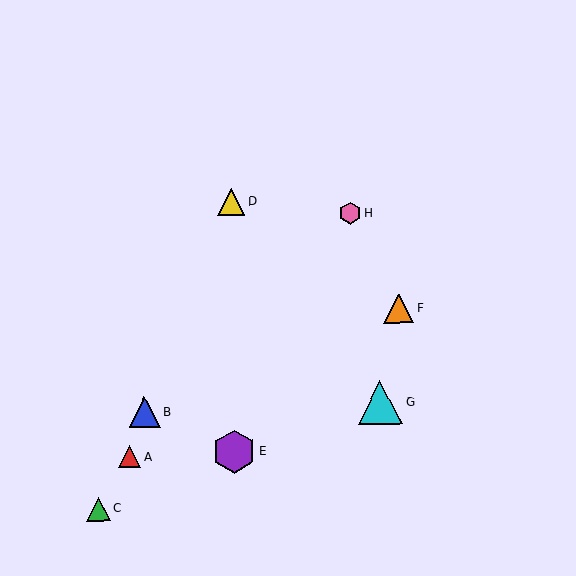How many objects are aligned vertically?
2 objects (D, E) are aligned vertically.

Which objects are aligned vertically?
Objects D, E are aligned vertically.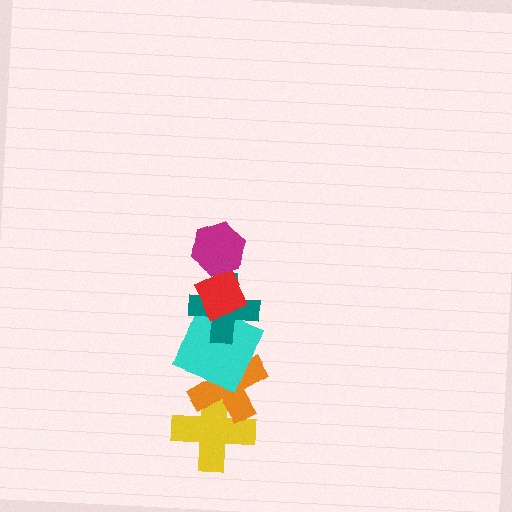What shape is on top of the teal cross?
The red diamond is on top of the teal cross.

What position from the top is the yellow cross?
The yellow cross is 6th from the top.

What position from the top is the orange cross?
The orange cross is 5th from the top.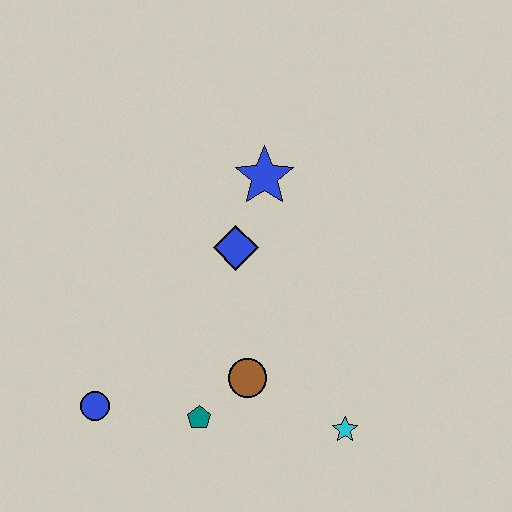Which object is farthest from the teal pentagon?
The blue star is farthest from the teal pentagon.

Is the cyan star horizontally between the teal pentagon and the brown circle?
No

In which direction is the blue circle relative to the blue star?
The blue circle is below the blue star.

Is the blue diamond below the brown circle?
No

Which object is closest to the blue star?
The blue diamond is closest to the blue star.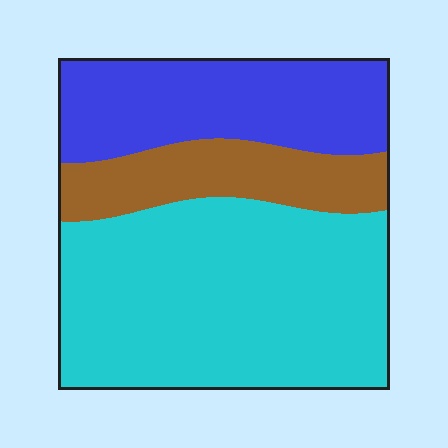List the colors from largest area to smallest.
From largest to smallest: cyan, blue, brown.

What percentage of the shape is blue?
Blue covers 28% of the shape.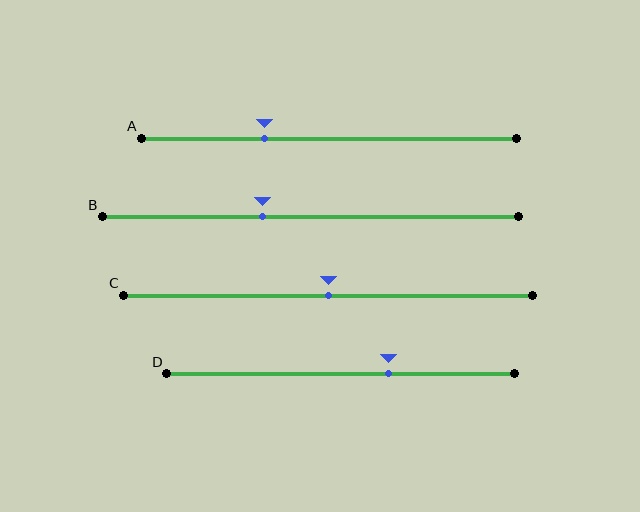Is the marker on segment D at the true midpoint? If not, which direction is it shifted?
No, the marker on segment D is shifted to the right by about 14% of the segment length.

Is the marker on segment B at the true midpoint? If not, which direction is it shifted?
No, the marker on segment B is shifted to the left by about 12% of the segment length.